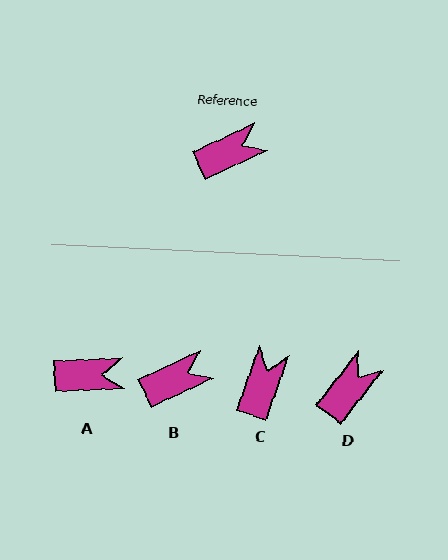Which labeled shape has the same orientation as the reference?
B.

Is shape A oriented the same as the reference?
No, it is off by about 23 degrees.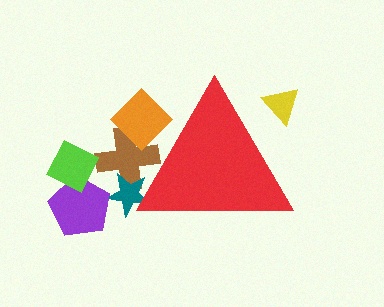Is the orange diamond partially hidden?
Yes, the orange diamond is partially hidden behind the red triangle.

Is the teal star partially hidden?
Yes, the teal star is partially hidden behind the red triangle.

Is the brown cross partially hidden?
Yes, the brown cross is partially hidden behind the red triangle.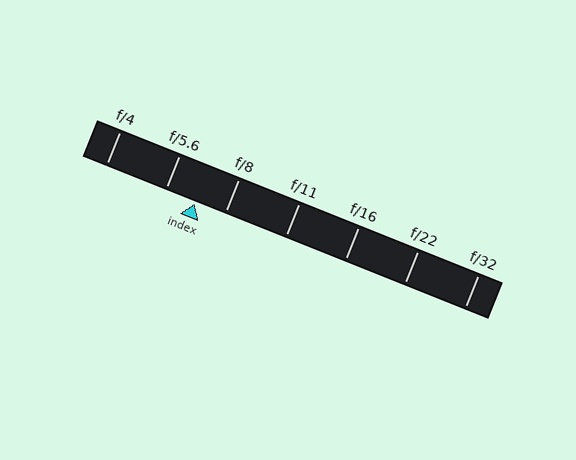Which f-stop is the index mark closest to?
The index mark is closest to f/5.6.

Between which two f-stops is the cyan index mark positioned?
The index mark is between f/5.6 and f/8.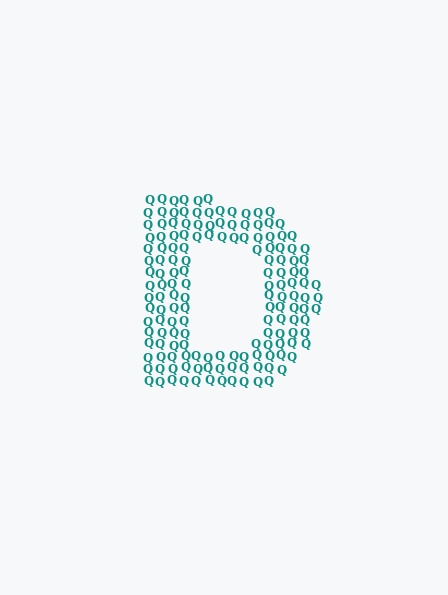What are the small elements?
The small elements are letter Q's.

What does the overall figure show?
The overall figure shows the letter D.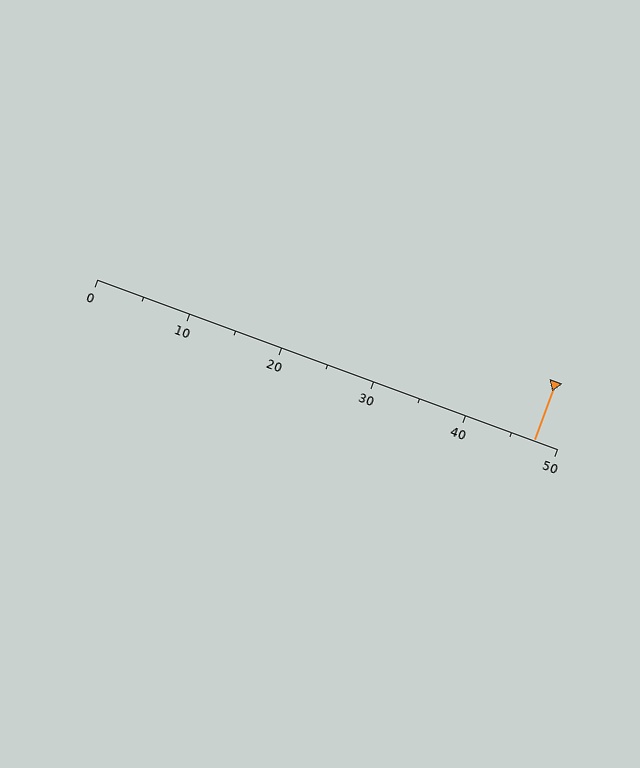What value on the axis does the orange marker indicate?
The marker indicates approximately 47.5.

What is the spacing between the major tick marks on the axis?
The major ticks are spaced 10 apart.